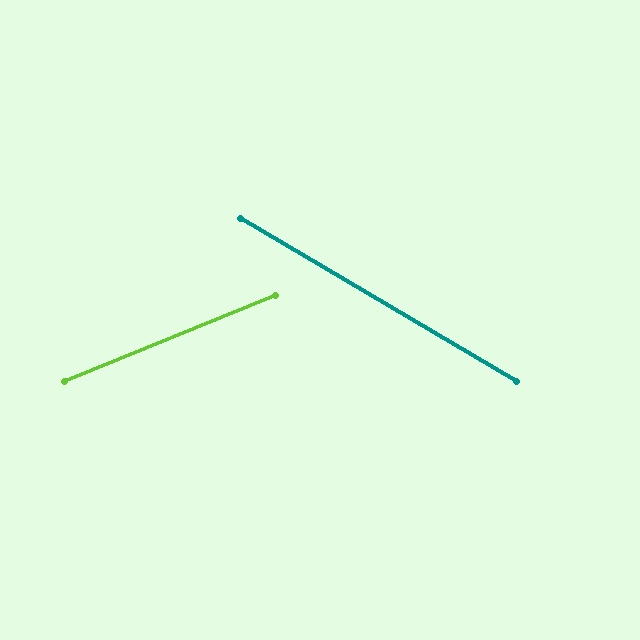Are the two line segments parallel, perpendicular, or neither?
Neither parallel nor perpendicular — they differ by about 53°.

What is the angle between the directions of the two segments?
Approximately 53 degrees.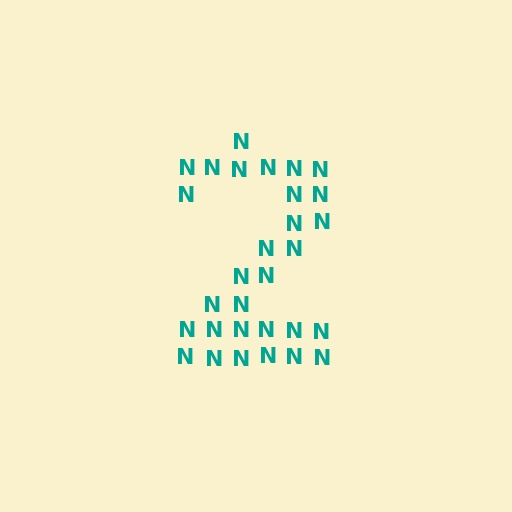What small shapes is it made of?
It is made of small letter N's.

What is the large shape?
The large shape is the digit 2.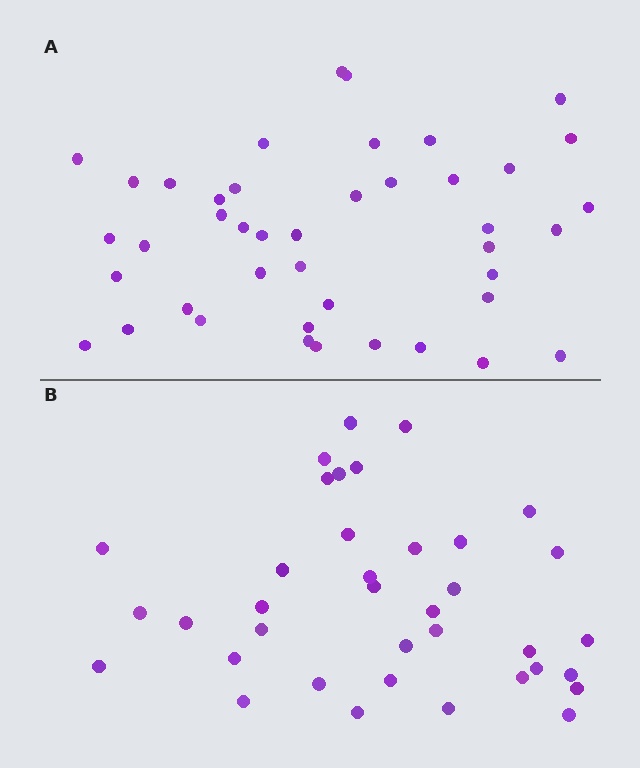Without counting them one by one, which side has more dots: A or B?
Region A (the top region) has more dots.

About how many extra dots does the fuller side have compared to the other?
Region A has about 6 more dots than region B.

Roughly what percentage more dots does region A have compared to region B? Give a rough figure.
About 15% more.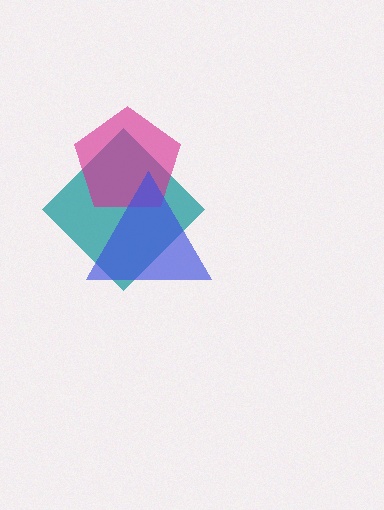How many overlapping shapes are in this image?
There are 3 overlapping shapes in the image.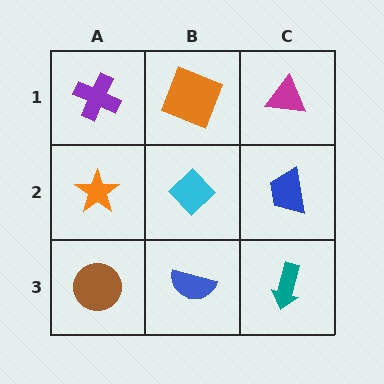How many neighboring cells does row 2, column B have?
4.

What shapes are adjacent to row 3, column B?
A cyan diamond (row 2, column B), a brown circle (row 3, column A), a teal arrow (row 3, column C).